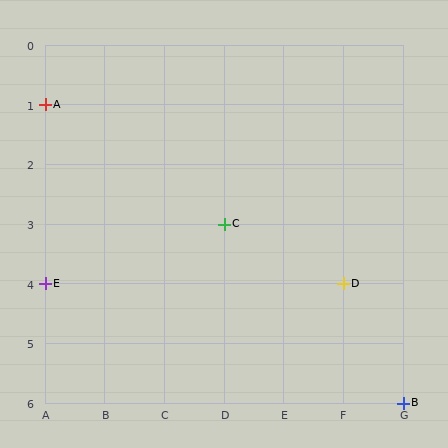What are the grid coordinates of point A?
Point A is at grid coordinates (A, 1).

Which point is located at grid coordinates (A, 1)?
Point A is at (A, 1).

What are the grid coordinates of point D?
Point D is at grid coordinates (F, 4).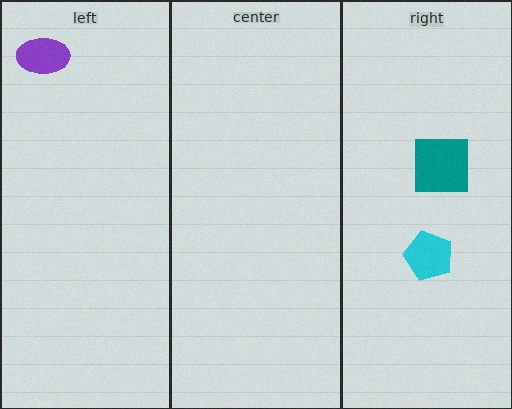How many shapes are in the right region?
2.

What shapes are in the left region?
The purple ellipse.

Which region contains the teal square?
The right region.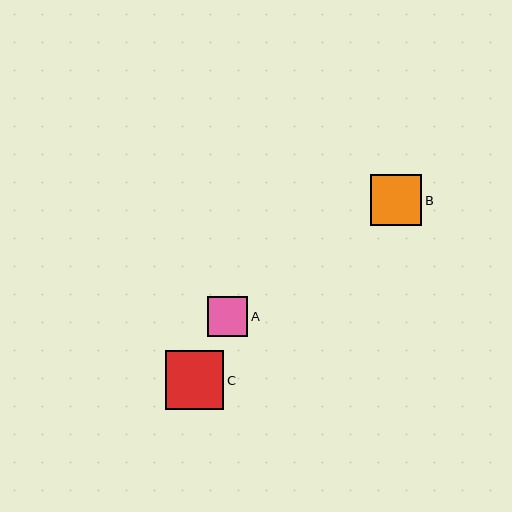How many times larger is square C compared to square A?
Square C is approximately 1.5 times the size of square A.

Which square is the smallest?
Square A is the smallest with a size of approximately 40 pixels.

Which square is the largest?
Square C is the largest with a size of approximately 59 pixels.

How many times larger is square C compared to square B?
Square C is approximately 1.1 times the size of square B.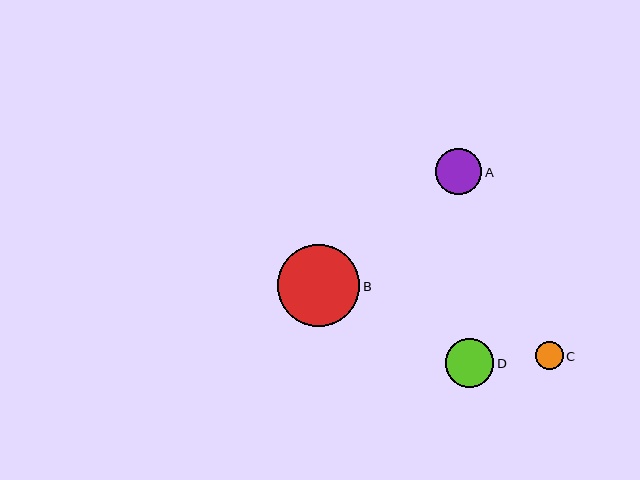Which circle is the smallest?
Circle C is the smallest with a size of approximately 28 pixels.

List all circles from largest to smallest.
From largest to smallest: B, D, A, C.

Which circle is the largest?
Circle B is the largest with a size of approximately 82 pixels.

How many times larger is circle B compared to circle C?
Circle B is approximately 3.0 times the size of circle C.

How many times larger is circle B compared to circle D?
Circle B is approximately 1.7 times the size of circle D.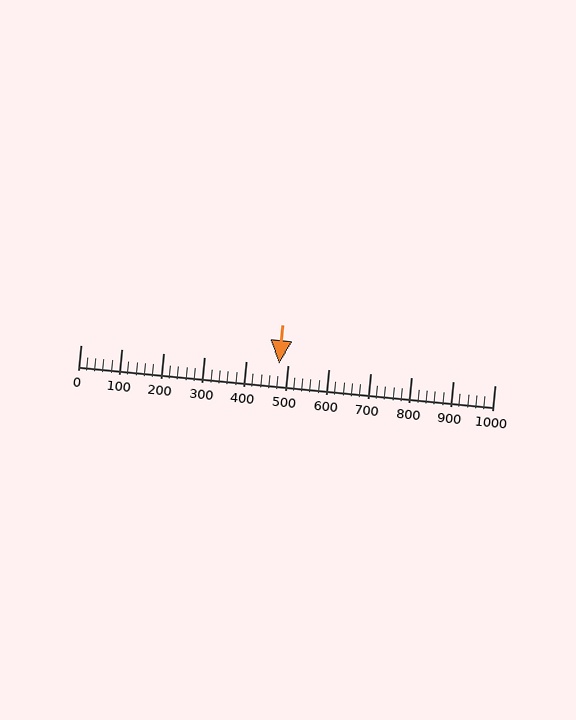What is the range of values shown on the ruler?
The ruler shows values from 0 to 1000.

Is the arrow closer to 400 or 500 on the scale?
The arrow is closer to 500.